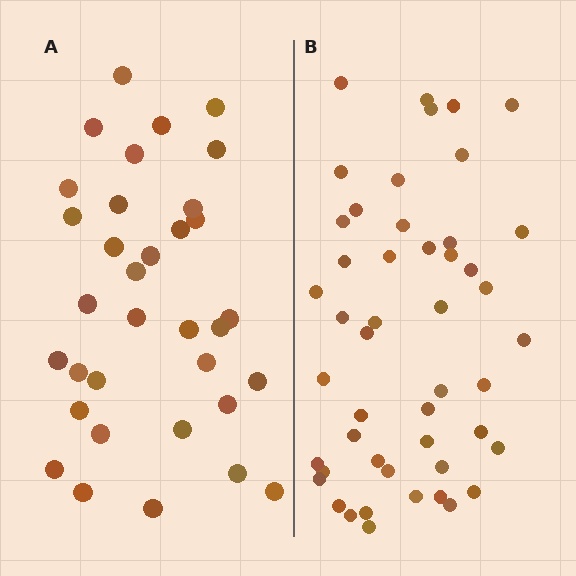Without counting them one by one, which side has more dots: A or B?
Region B (the right region) has more dots.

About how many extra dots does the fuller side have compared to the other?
Region B has approximately 15 more dots than region A.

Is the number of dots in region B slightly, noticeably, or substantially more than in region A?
Region B has noticeably more, but not dramatically so. The ratio is roughly 1.4 to 1.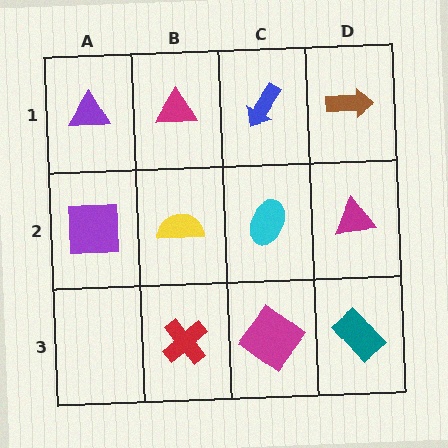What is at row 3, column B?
A red cross.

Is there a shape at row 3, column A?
No, that cell is empty.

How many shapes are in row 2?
4 shapes.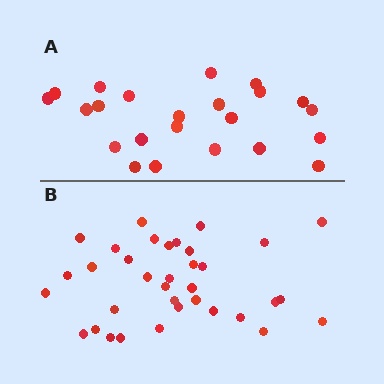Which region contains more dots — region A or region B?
Region B (the bottom region) has more dots.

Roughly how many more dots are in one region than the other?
Region B has roughly 12 or so more dots than region A.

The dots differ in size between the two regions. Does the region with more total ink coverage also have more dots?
No. Region A has more total ink coverage because its dots are larger, but region B actually contains more individual dots. Total area can be misleading — the number of items is what matters here.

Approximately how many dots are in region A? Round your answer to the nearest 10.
About 20 dots. (The exact count is 23, which rounds to 20.)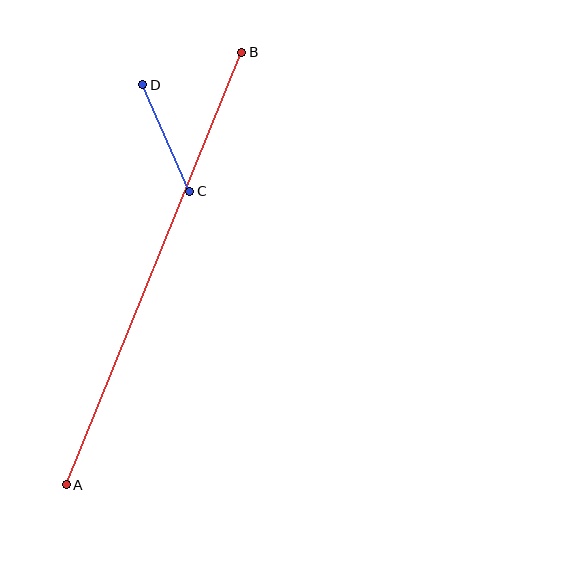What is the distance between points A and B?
The distance is approximately 467 pixels.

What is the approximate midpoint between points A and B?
The midpoint is at approximately (154, 269) pixels.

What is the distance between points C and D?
The distance is approximately 117 pixels.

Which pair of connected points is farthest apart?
Points A and B are farthest apart.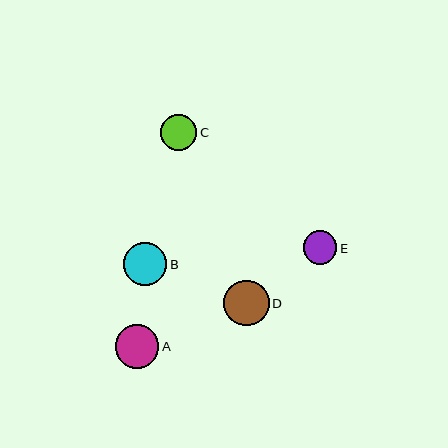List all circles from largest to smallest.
From largest to smallest: D, A, B, C, E.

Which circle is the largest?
Circle D is the largest with a size of approximately 46 pixels.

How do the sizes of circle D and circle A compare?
Circle D and circle A are approximately the same size.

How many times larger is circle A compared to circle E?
Circle A is approximately 1.3 times the size of circle E.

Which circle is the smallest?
Circle E is the smallest with a size of approximately 33 pixels.